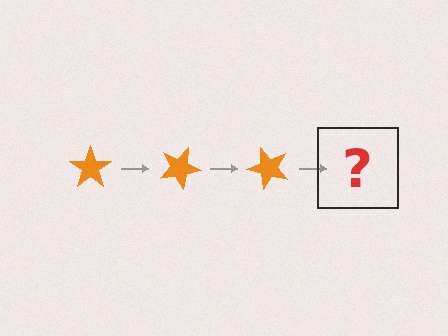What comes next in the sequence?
The next element should be an orange star rotated 75 degrees.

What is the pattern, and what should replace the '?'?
The pattern is that the star rotates 25 degrees each step. The '?' should be an orange star rotated 75 degrees.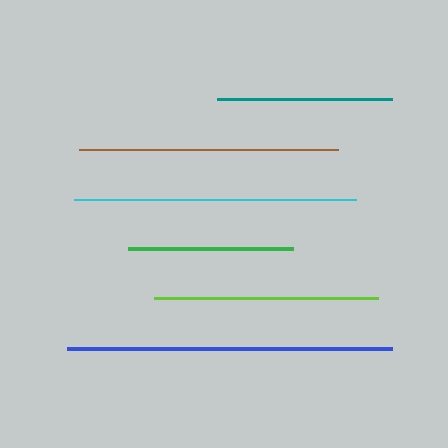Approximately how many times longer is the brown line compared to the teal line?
The brown line is approximately 1.5 times the length of the teal line.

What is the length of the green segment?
The green segment is approximately 165 pixels long.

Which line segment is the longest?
The blue line is the longest at approximately 325 pixels.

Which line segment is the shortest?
The green line is the shortest at approximately 165 pixels.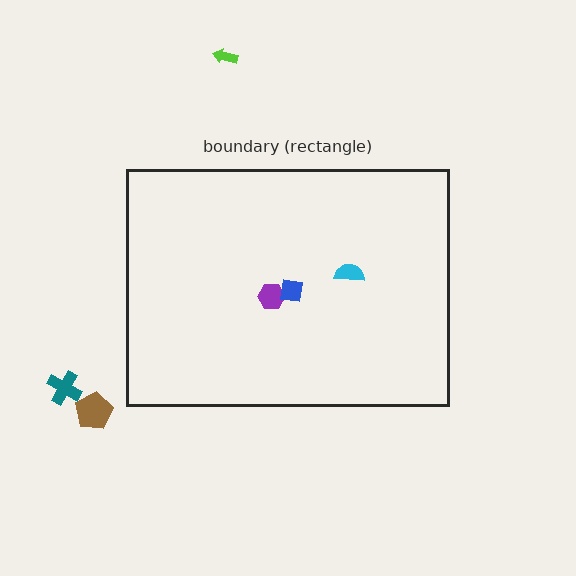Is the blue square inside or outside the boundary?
Inside.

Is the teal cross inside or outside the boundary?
Outside.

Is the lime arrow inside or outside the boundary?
Outside.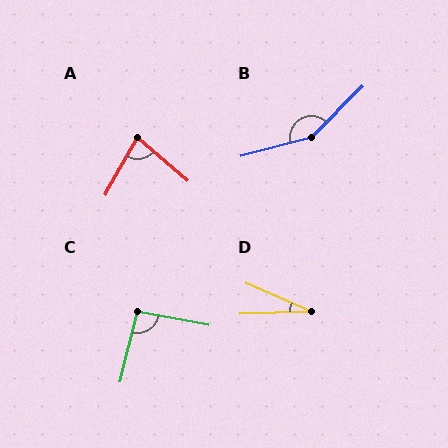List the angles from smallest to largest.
D (25°), A (79°), C (93°), B (150°).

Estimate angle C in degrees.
Approximately 93 degrees.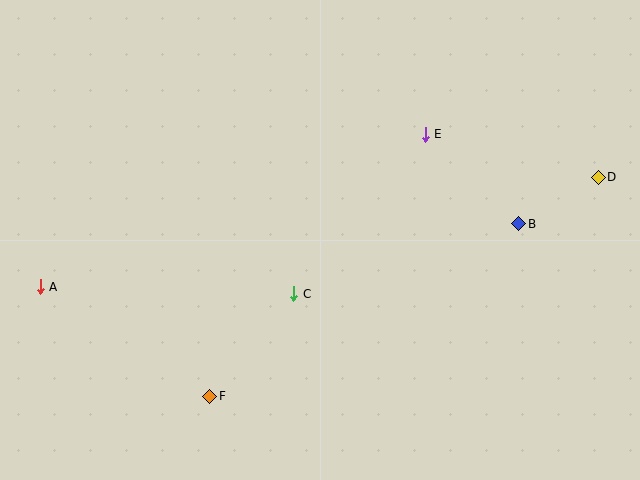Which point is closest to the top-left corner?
Point A is closest to the top-left corner.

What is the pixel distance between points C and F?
The distance between C and F is 133 pixels.